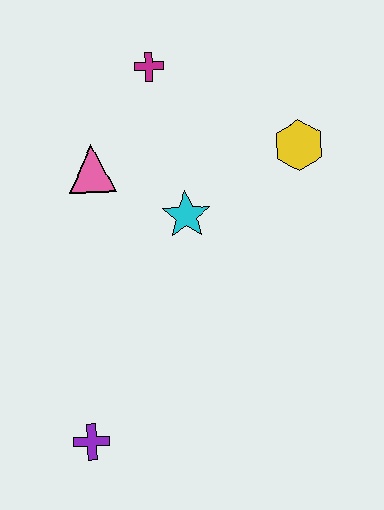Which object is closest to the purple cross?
The cyan star is closest to the purple cross.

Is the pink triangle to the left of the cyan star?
Yes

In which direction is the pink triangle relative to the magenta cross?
The pink triangle is below the magenta cross.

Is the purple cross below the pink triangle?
Yes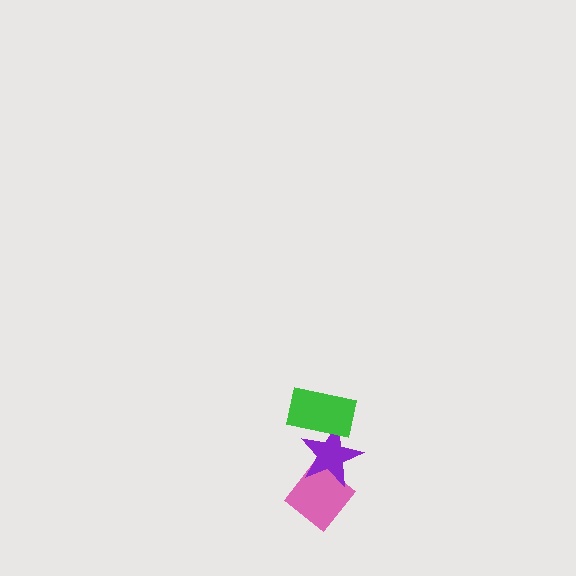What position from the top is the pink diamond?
The pink diamond is 3rd from the top.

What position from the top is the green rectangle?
The green rectangle is 1st from the top.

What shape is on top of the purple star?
The green rectangle is on top of the purple star.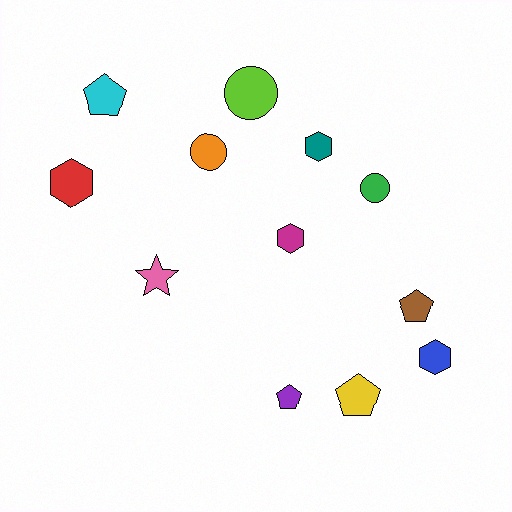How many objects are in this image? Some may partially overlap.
There are 12 objects.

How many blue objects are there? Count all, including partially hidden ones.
There is 1 blue object.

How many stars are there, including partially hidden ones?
There is 1 star.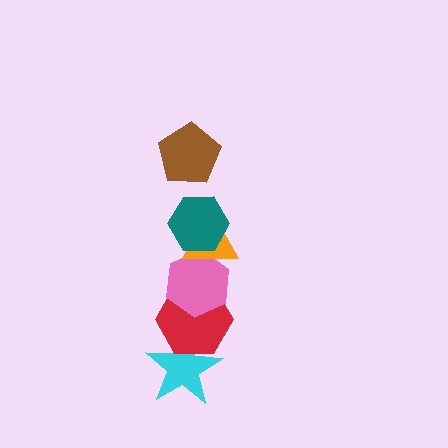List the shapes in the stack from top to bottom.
From top to bottom: the brown pentagon, the teal hexagon, the orange triangle, the pink hexagon, the red hexagon, the cyan star.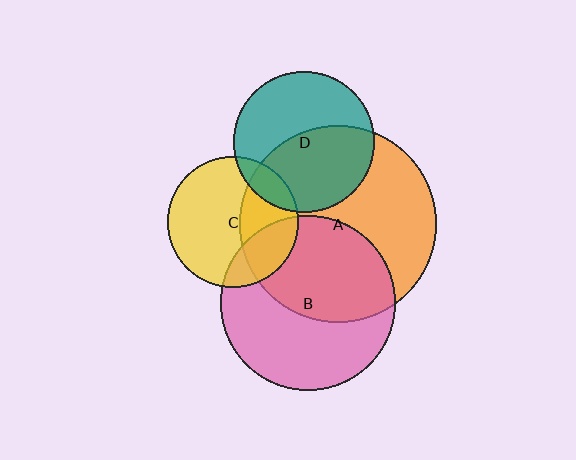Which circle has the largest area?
Circle A (orange).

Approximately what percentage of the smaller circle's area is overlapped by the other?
Approximately 50%.